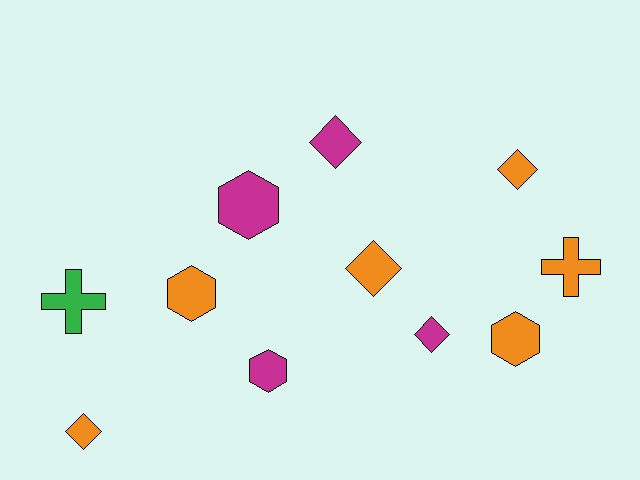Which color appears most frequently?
Orange, with 6 objects.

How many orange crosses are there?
There is 1 orange cross.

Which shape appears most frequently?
Diamond, with 5 objects.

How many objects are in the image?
There are 11 objects.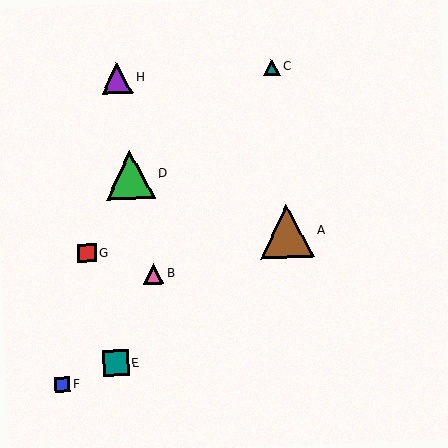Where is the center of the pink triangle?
The center of the pink triangle is at (154, 274).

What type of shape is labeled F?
Shape F is a blue square.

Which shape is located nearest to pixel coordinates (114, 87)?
The purple triangle (labeled H) at (117, 78) is nearest to that location.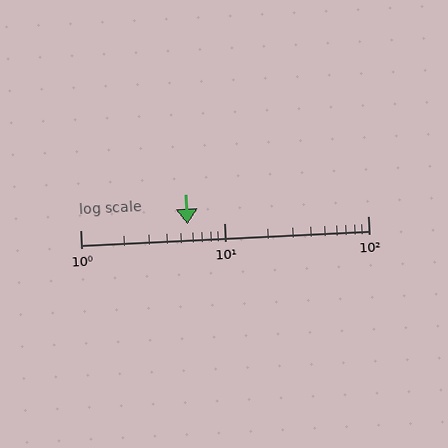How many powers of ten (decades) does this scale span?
The scale spans 2 decades, from 1 to 100.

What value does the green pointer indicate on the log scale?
The pointer indicates approximately 5.6.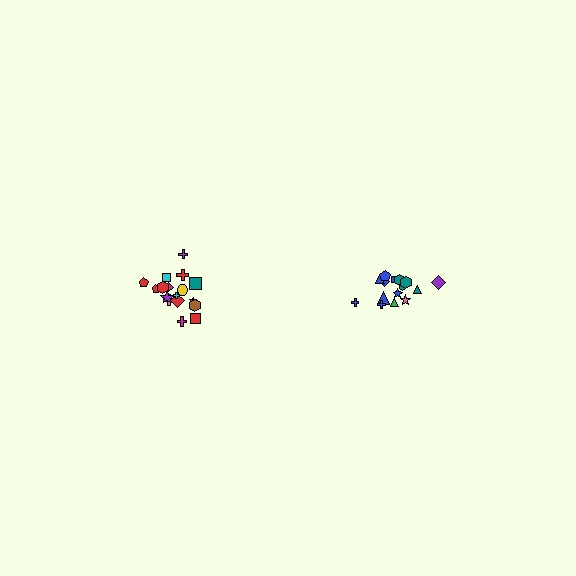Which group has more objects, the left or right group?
The left group.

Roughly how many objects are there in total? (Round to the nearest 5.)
Roughly 35 objects in total.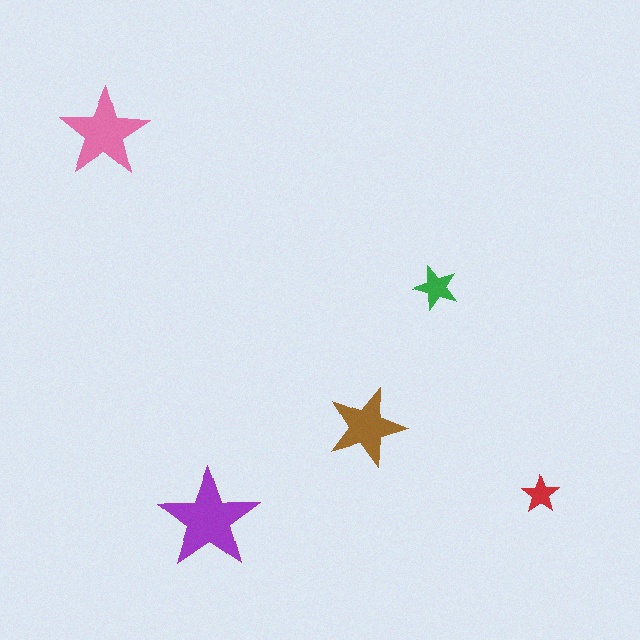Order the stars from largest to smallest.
the purple one, the pink one, the brown one, the green one, the red one.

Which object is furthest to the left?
The pink star is leftmost.